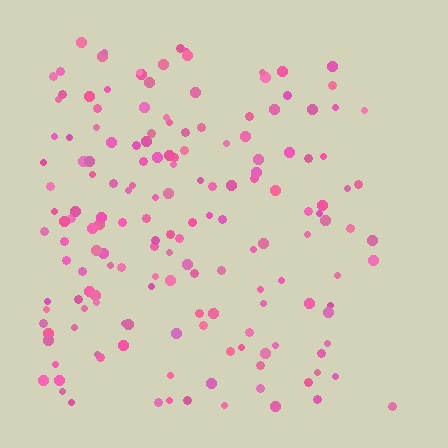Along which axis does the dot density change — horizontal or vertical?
Horizontal.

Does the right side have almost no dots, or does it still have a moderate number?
Still a moderate number, just noticeably fewer than the left.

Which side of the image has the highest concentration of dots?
The left.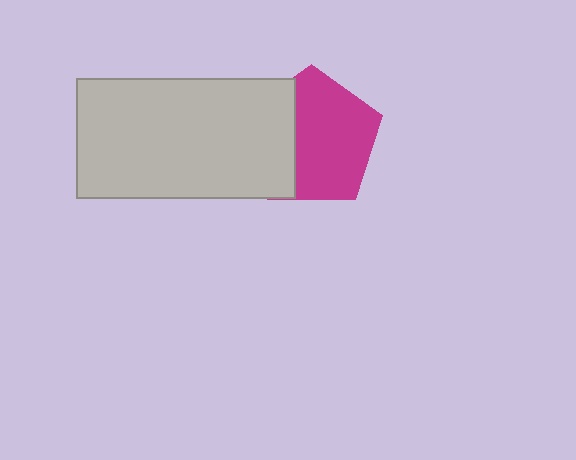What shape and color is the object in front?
The object in front is a light gray rectangle.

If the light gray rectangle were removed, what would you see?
You would see the complete magenta pentagon.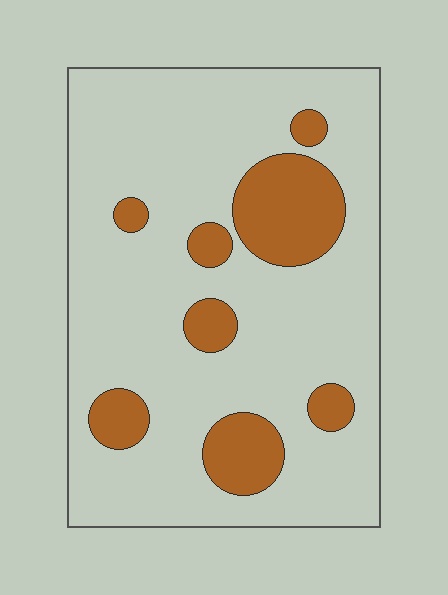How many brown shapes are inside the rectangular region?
8.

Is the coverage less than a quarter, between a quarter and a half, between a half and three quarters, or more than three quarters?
Less than a quarter.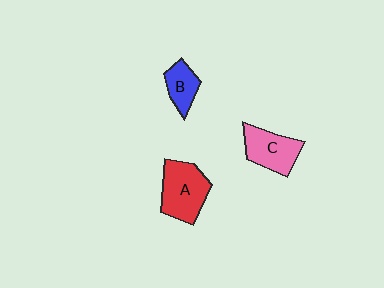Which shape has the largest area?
Shape A (red).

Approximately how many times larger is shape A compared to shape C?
Approximately 1.2 times.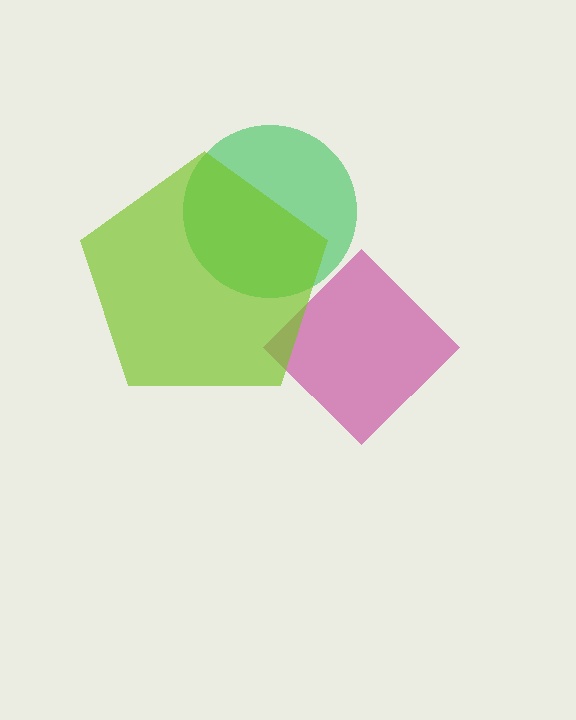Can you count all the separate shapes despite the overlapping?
Yes, there are 3 separate shapes.